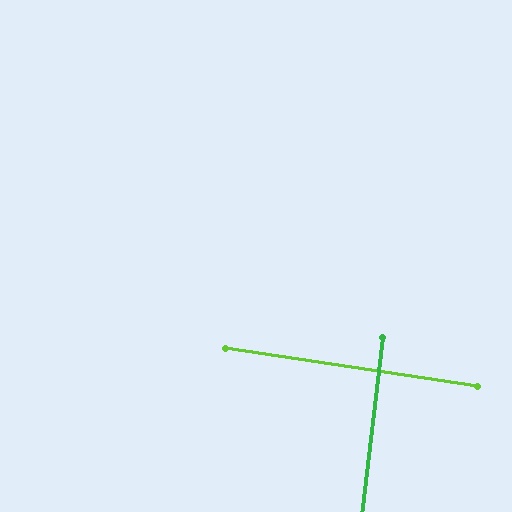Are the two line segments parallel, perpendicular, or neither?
Perpendicular — they meet at approximately 88°.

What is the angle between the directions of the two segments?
Approximately 88 degrees.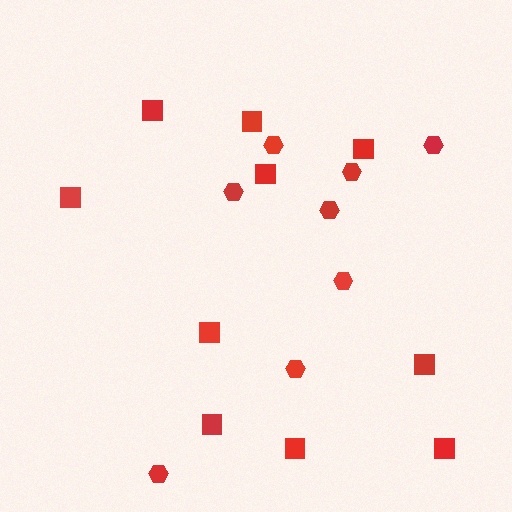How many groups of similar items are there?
There are 2 groups: one group of squares (10) and one group of hexagons (8).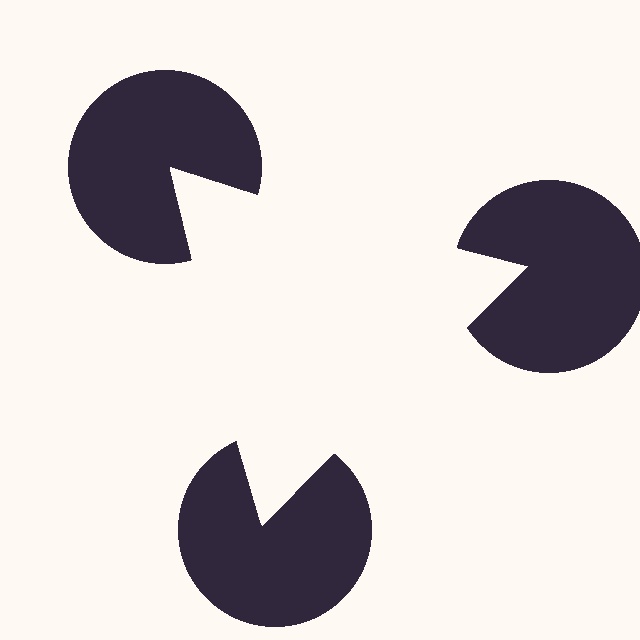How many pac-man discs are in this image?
There are 3 — one at each vertex of the illusory triangle.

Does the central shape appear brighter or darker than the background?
It typically appears slightly brighter than the background, even though no actual brightness change is drawn.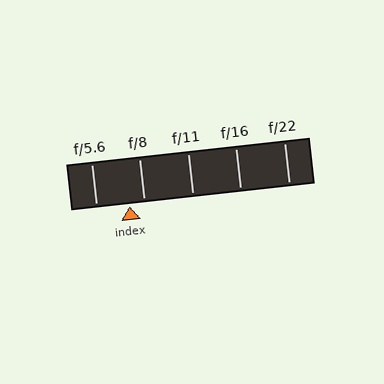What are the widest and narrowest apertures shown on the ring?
The widest aperture shown is f/5.6 and the narrowest is f/22.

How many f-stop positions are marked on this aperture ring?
There are 5 f-stop positions marked.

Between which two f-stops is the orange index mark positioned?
The index mark is between f/5.6 and f/8.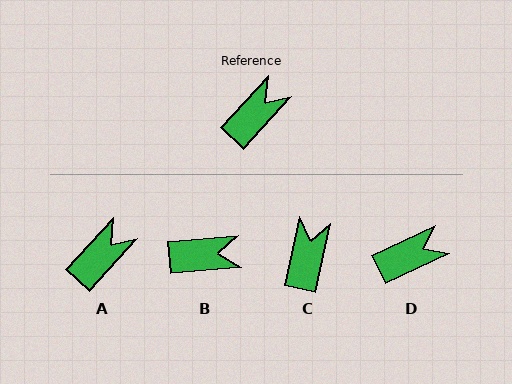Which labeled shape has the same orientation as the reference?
A.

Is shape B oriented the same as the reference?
No, it is off by about 42 degrees.